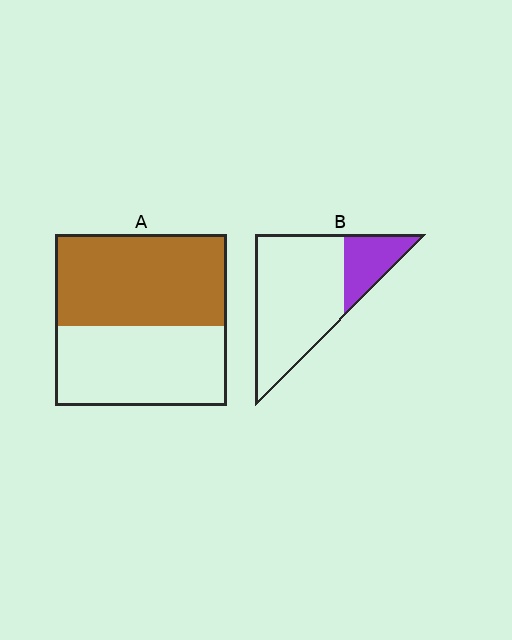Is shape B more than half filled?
No.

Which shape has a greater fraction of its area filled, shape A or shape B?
Shape A.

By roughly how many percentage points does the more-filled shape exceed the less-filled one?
By roughly 30 percentage points (A over B).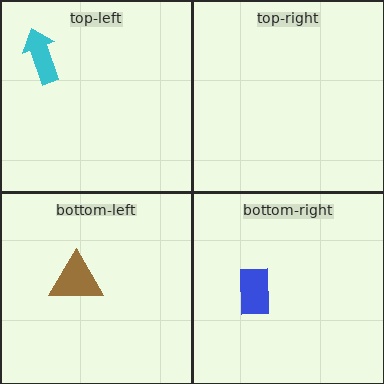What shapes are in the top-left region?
The cyan arrow.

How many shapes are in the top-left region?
1.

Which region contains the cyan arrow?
The top-left region.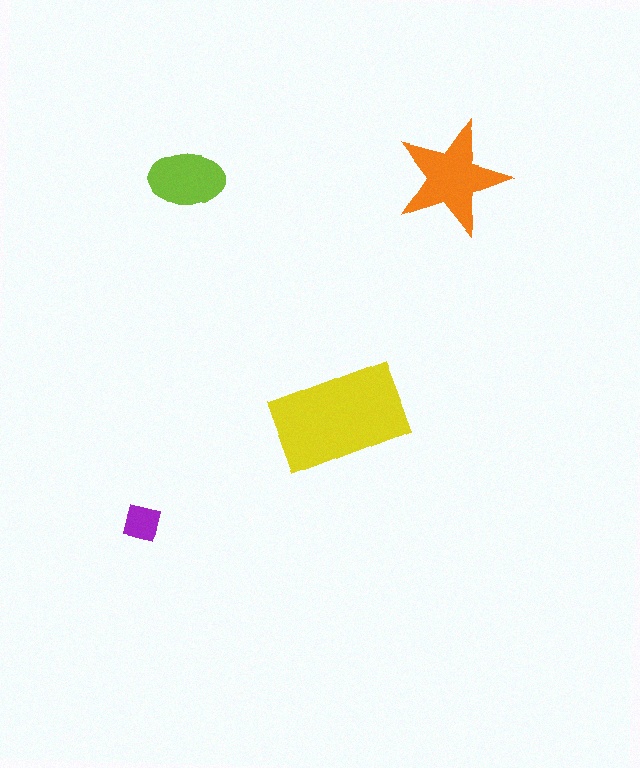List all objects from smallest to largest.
The purple square, the lime ellipse, the orange star, the yellow rectangle.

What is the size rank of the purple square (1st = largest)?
4th.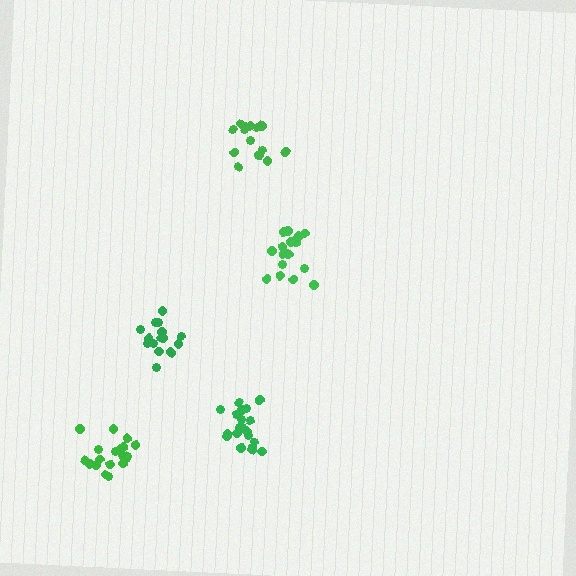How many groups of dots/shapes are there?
There are 5 groups.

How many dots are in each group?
Group 1: 21 dots, Group 2: 15 dots, Group 3: 16 dots, Group 4: 17 dots, Group 5: 20 dots (89 total).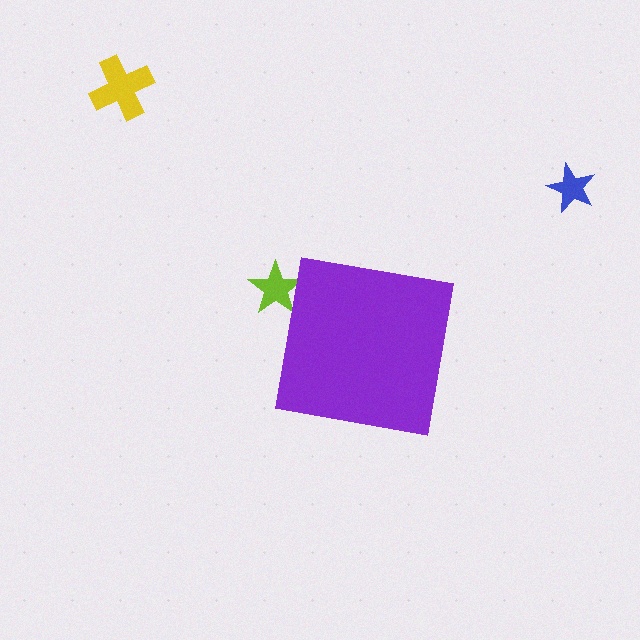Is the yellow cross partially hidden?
No, the yellow cross is fully visible.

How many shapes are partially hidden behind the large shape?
1 shape is partially hidden.